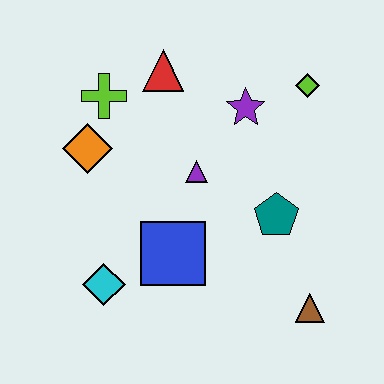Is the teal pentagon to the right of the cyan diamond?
Yes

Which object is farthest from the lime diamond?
The cyan diamond is farthest from the lime diamond.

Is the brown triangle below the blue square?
Yes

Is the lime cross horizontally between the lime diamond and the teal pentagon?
No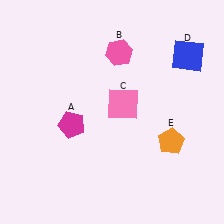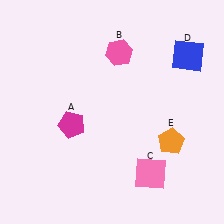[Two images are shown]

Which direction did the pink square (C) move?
The pink square (C) moved down.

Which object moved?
The pink square (C) moved down.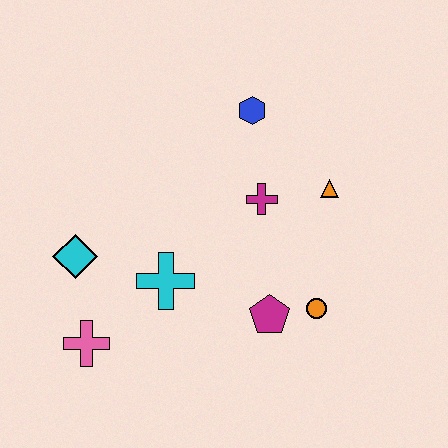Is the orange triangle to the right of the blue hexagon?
Yes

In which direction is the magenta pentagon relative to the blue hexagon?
The magenta pentagon is below the blue hexagon.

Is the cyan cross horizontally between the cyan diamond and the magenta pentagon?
Yes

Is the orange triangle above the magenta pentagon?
Yes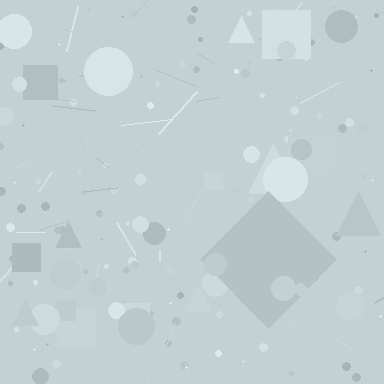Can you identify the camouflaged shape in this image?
The camouflaged shape is a diamond.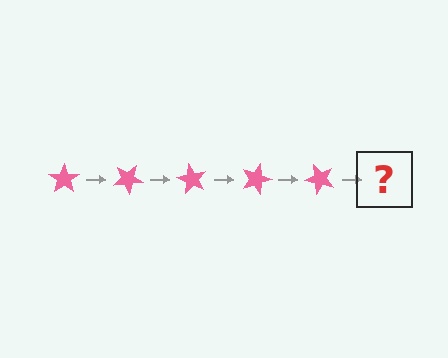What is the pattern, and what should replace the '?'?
The pattern is that the star rotates 30 degrees each step. The '?' should be a pink star rotated 150 degrees.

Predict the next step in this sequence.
The next step is a pink star rotated 150 degrees.